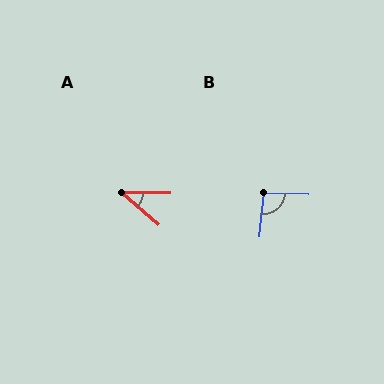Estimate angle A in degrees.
Approximately 40 degrees.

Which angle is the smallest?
A, at approximately 40 degrees.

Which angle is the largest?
B, at approximately 94 degrees.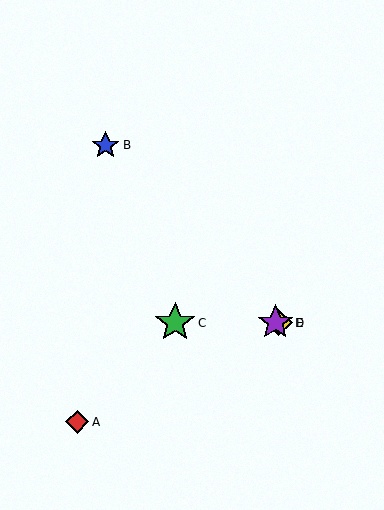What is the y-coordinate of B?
Object B is at y≈145.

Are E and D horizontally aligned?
Yes, both are at y≈323.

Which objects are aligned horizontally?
Objects C, D, E are aligned horizontally.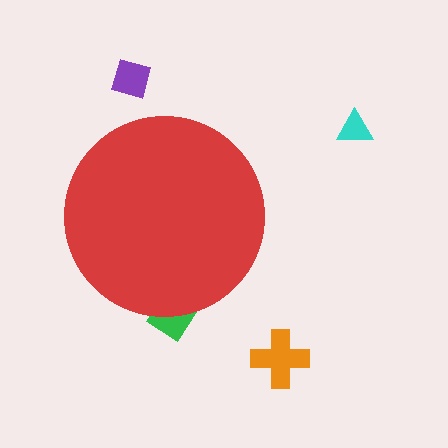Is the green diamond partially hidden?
Yes, the green diamond is partially hidden behind the red circle.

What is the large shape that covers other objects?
A red circle.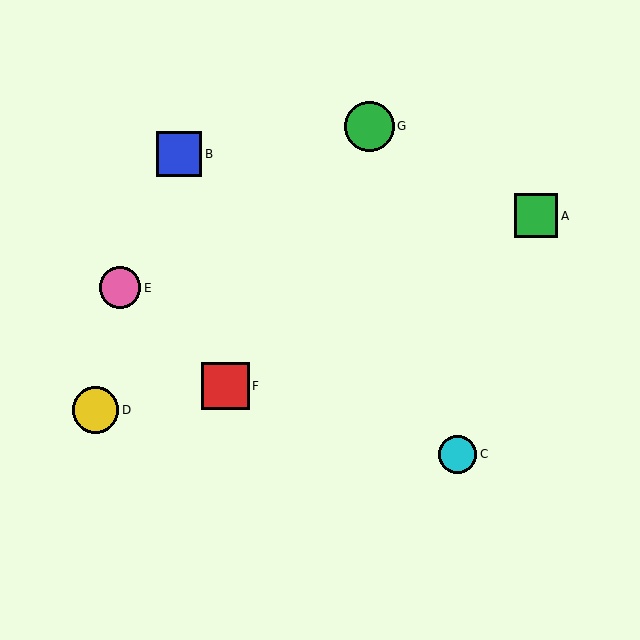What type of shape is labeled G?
Shape G is a green circle.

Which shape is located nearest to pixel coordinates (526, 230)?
The green square (labeled A) at (536, 216) is nearest to that location.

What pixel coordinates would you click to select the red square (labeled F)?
Click at (226, 386) to select the red square F.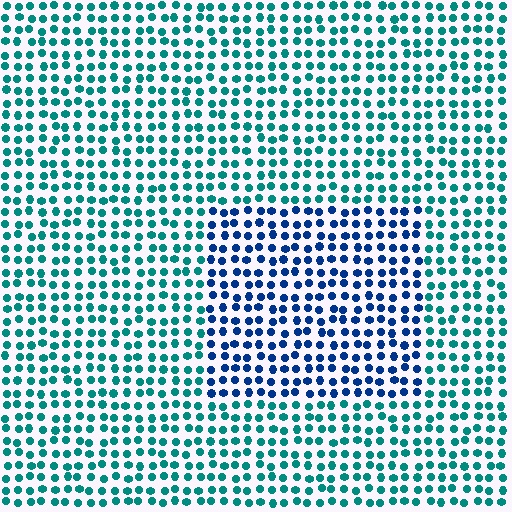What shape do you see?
I see a rectangle.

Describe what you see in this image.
The image is filled with small teal elements in a uniform arrangement. A rectangle-shaped region is visible where the elements are tinted to a slightly different hue, forming a subtle color boundary.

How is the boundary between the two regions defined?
The boundary is defined purely by a slight shift in hue (about 44 degrees). Spacing, size, and orientation are identical on both sides.